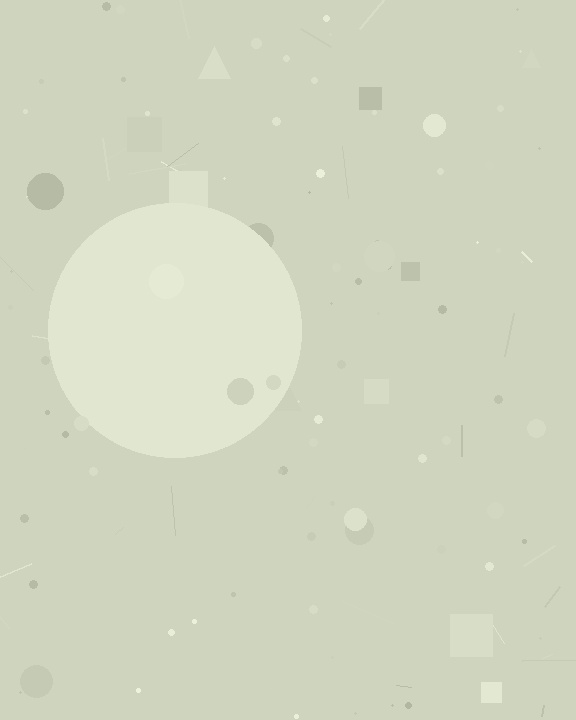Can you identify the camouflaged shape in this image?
The camouflaged shape is a circle.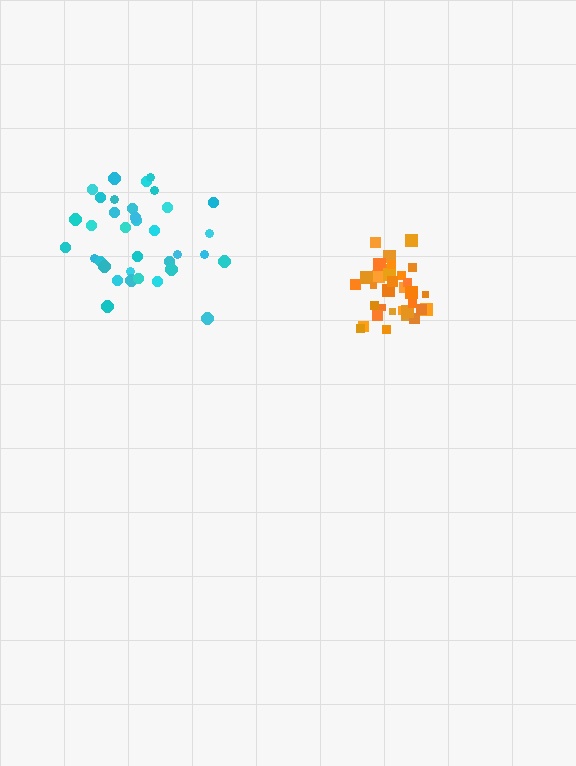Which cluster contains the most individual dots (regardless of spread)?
Orange (35).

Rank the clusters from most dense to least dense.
orange, cyan.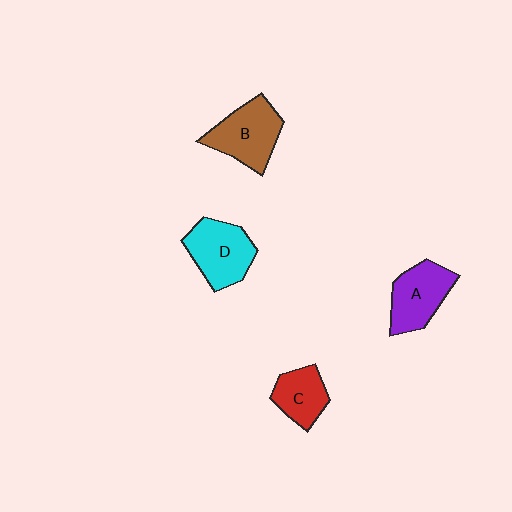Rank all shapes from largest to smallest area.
From largest to smallest: B (brown), D (cyan), A (purple), C (red).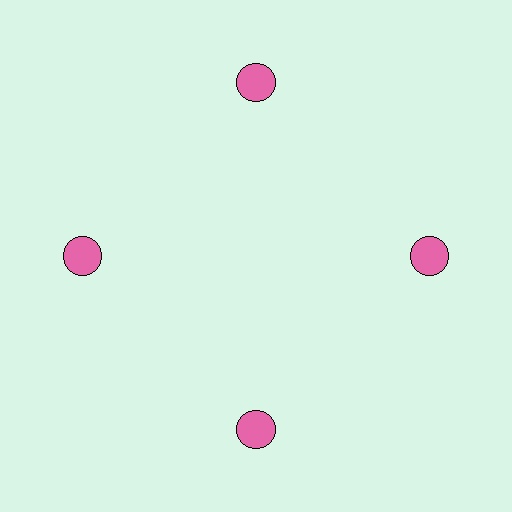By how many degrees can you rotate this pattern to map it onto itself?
The pattern maps onto itself every 90 degrees of rotation.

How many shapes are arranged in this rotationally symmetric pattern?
There are 4 shapes, arranged in 4 groups of 1.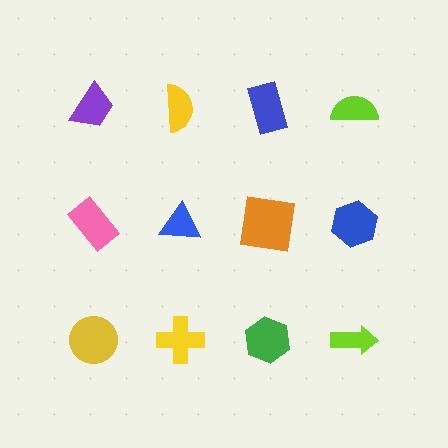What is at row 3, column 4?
A lime arrow.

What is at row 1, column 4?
A lime semicircle.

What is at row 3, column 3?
A green hexagon.